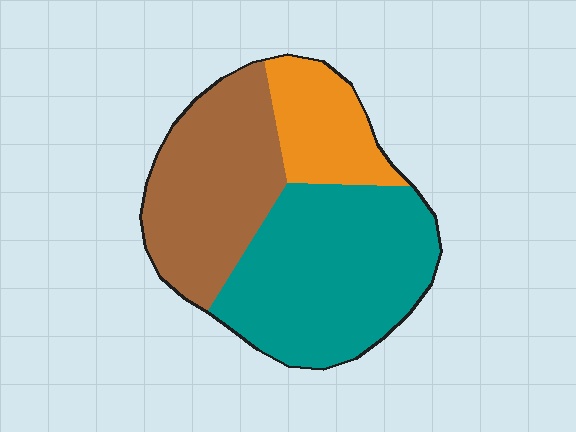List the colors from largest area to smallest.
From largest to smallest: teal, brown, orange.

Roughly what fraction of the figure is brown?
Brown takes up about one third (1/3) of the figure.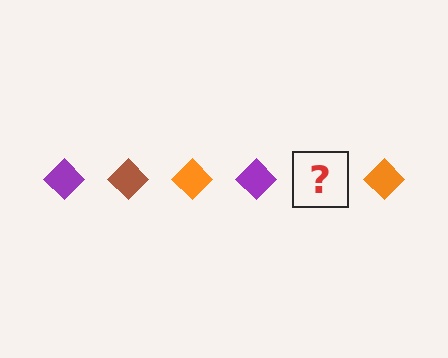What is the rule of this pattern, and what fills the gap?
The rule is that the pattern cycles through purple, brown, orange diamonds. The gap should be filled with a brown diamond.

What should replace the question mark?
The question mark should be replaced with a brown diamond.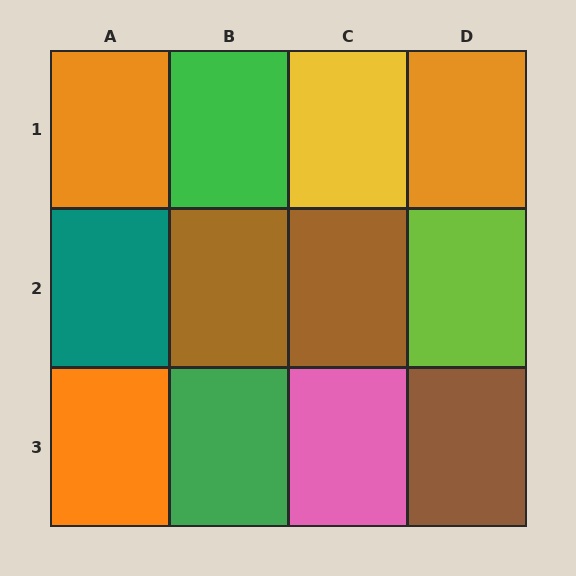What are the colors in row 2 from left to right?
Teal, brown, brown, lime.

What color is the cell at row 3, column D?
Brown.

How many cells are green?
2 cells are green.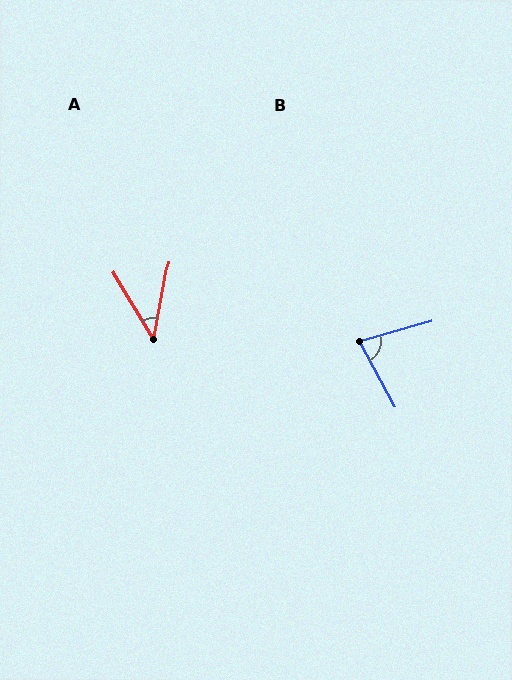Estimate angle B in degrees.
Approximately 77 degrees.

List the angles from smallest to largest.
A (42°), B (77°).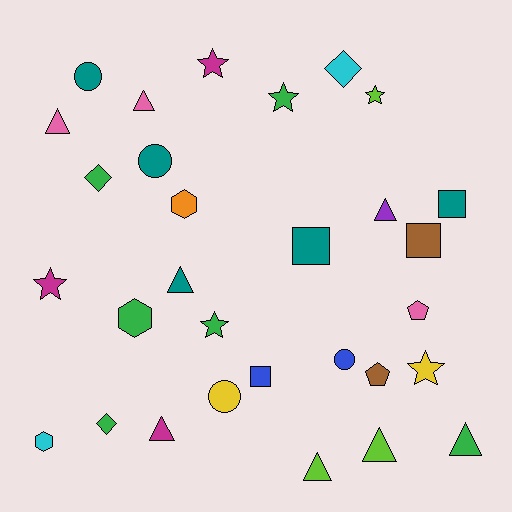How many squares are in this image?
There are 4 squares.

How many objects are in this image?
There are 30 objects.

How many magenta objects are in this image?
There are 3 magenta objects.